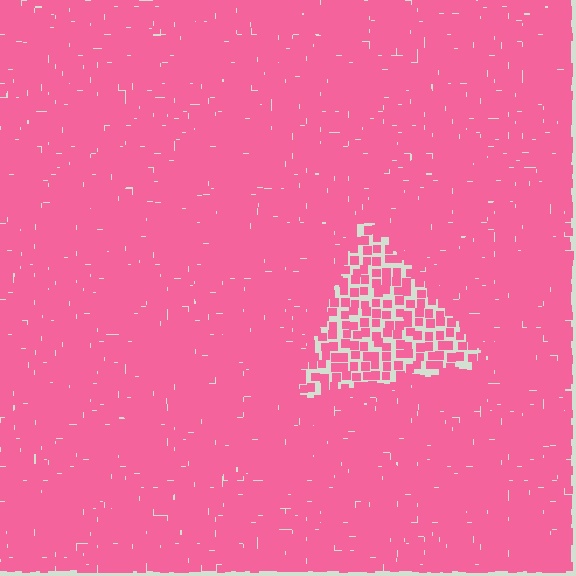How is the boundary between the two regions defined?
The boundary is defined by a change in element density (approximately 2.3x ratio). All elements are the same color, size, and shape.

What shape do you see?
I see a triangle.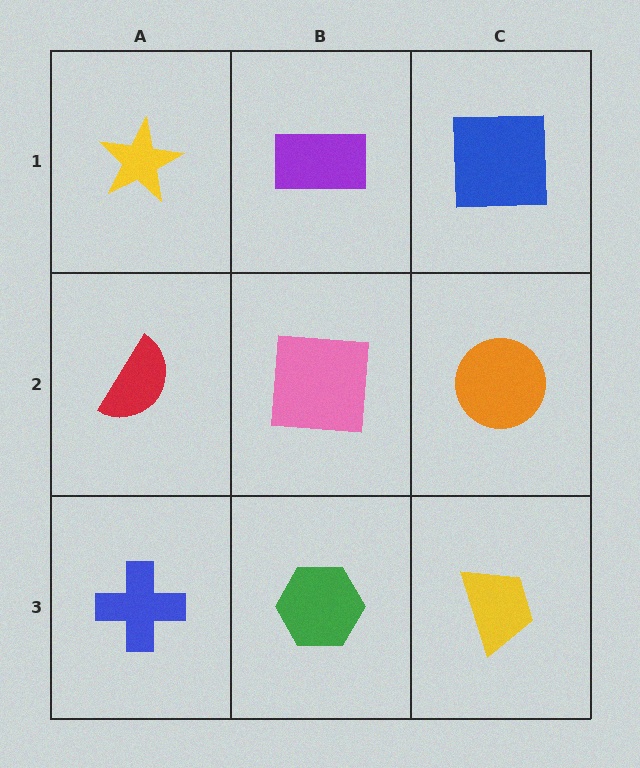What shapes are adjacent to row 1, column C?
An orange circle (row 2, column C), a purple rectangle (row 1, column B).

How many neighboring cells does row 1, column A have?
2.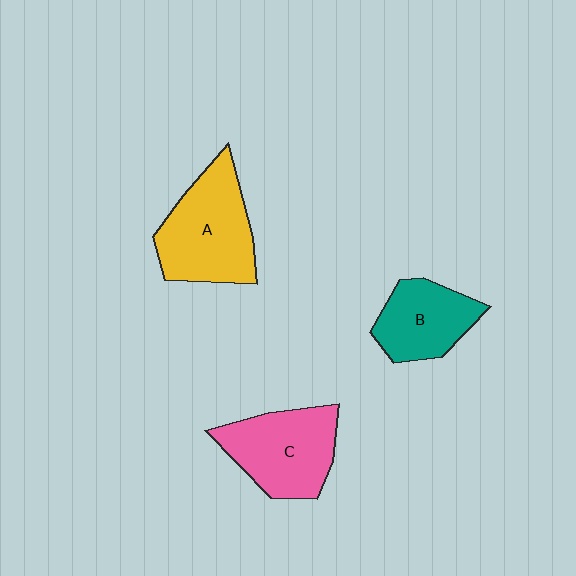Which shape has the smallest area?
Shape B (teal).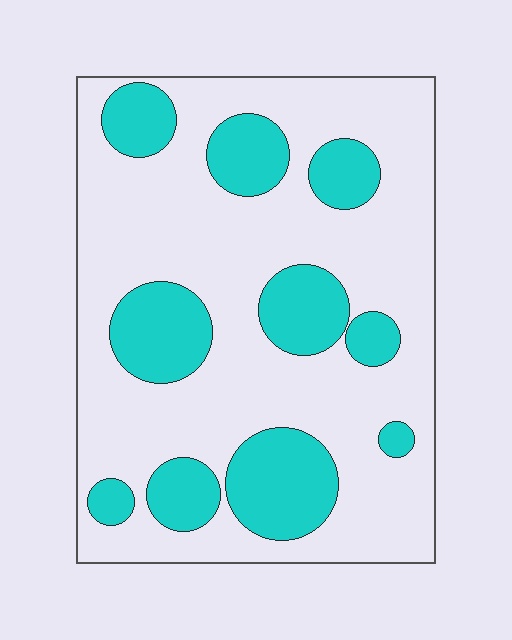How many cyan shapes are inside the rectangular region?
10.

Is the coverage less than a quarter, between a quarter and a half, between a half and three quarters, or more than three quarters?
Between a quarter and a half.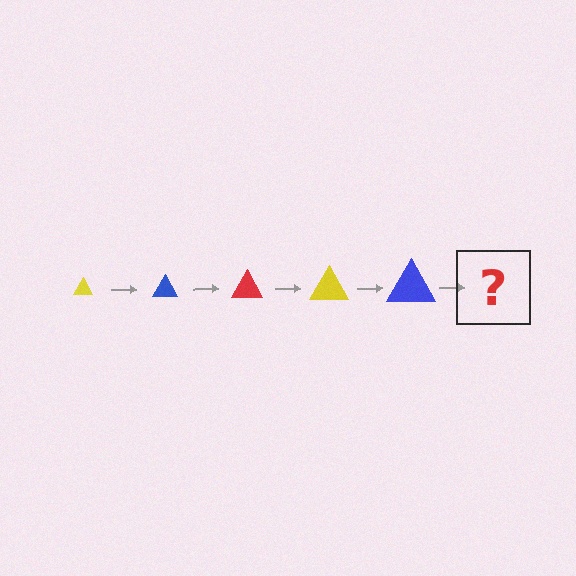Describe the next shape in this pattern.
It should be a red triangle, larger than the previous one.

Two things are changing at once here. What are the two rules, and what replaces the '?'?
The two rules are that the triangle grows larger each step and the color cycles through yellow, blue, and red. The '?' should be a red triangle, larger than the previous one.